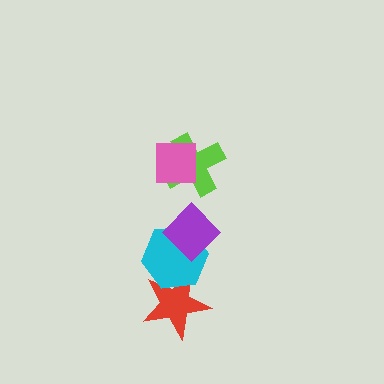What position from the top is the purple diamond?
The purple diamond is 3rd from the top.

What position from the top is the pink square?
The pink square is 1st from the top.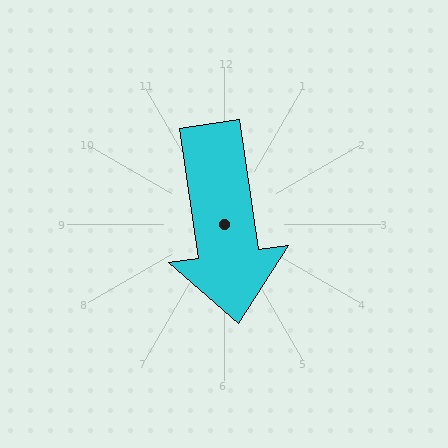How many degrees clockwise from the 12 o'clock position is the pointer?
Approximately 172 degrees.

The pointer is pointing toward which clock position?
Roughly 6 o'clock.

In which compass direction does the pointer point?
South.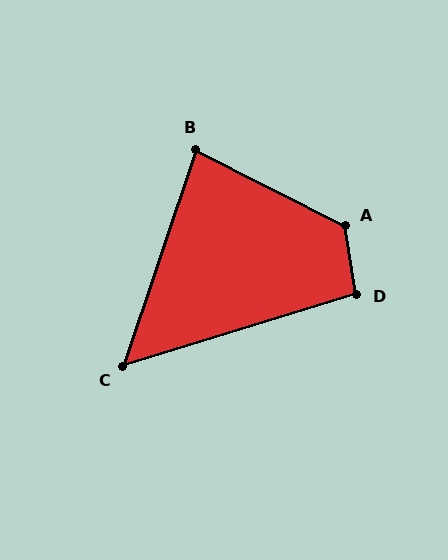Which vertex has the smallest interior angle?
C, at approximately 54 degrees.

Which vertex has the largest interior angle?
A, at approximately 126 degrees.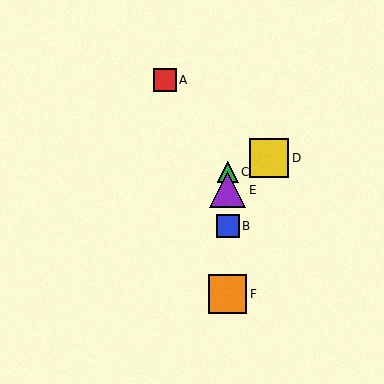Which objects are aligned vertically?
Objects B, C, E, F are aligned vertically.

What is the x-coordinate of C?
Object C is at x≈228.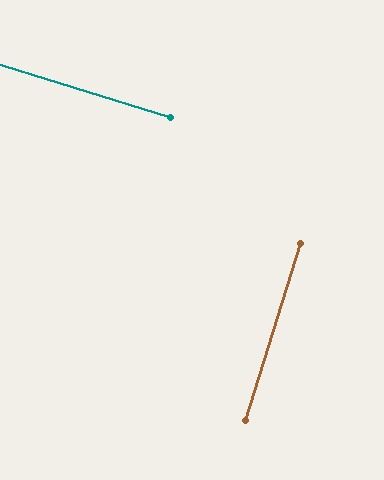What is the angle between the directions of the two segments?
Approximately 90 degrees.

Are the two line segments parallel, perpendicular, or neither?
Perpendicular — they meet at approximately 90°.